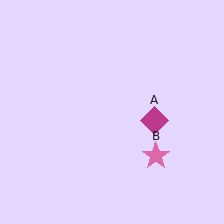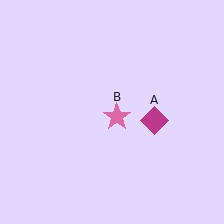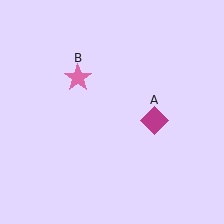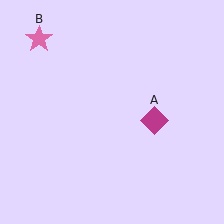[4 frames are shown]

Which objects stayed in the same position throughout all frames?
Magenta diamond (object A) remained stationary.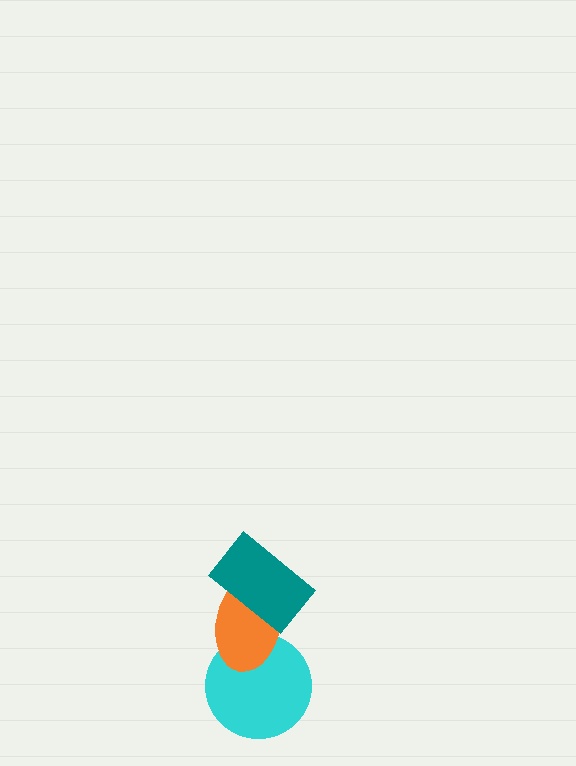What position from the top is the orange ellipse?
The orange ellipse is 2nd from the top.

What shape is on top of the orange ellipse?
The teal rectangle is on top of the orange ellipse.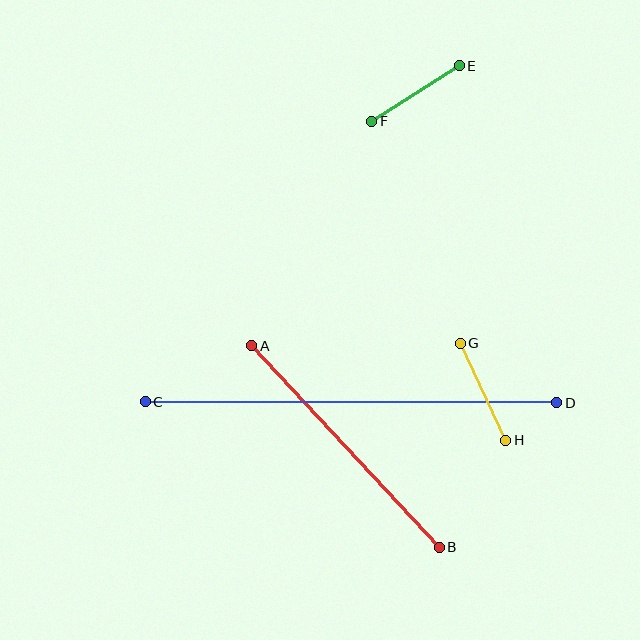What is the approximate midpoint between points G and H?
The midpoint is at approximately (483, 392) pixels.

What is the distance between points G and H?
The distance is approximately 108 pixels.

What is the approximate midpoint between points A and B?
The midpoint is at approximately (345, 446) pixels.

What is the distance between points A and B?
The distance is approximately 275 pixels.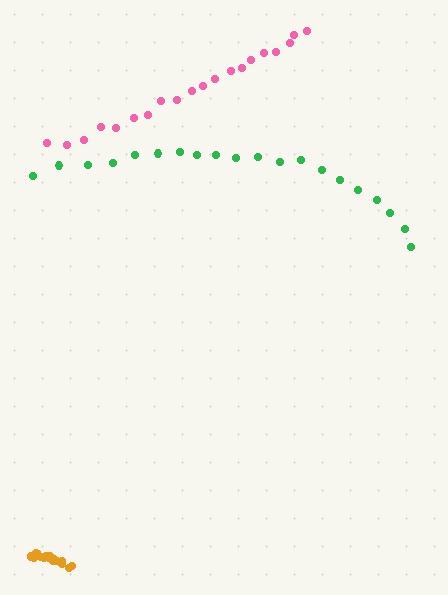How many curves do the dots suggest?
There are 3 distinct paths.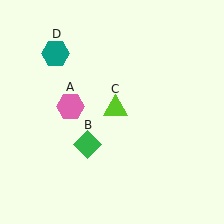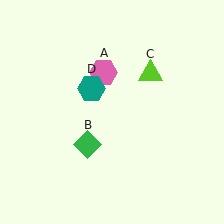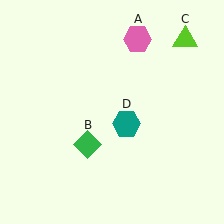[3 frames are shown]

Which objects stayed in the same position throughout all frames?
Green diamond (object B) remained stationary.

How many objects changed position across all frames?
3 objects changed position: pink hexagon (object A), lime triangle (object C), teal hexagon (object D).